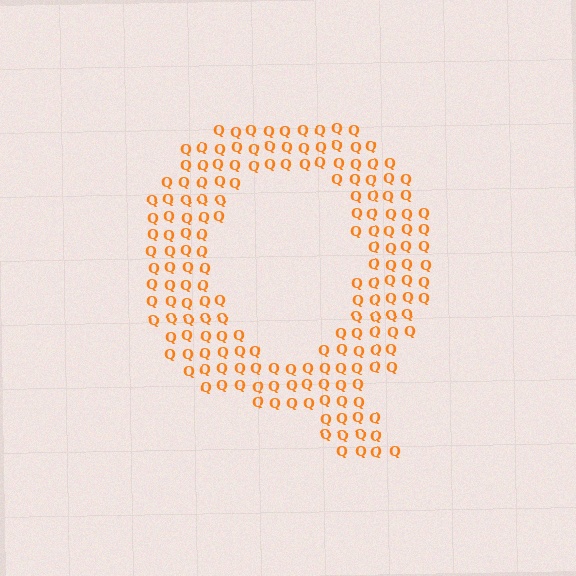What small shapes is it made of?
It is made of small letter Q's.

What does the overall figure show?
The overall figure shows the letter Q.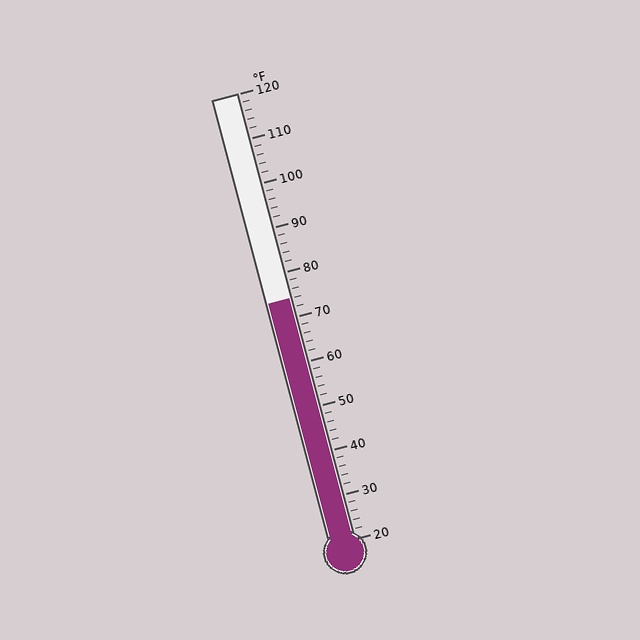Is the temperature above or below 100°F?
The temperature is below 100°F.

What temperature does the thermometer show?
The thermometer shows approximately 74°F.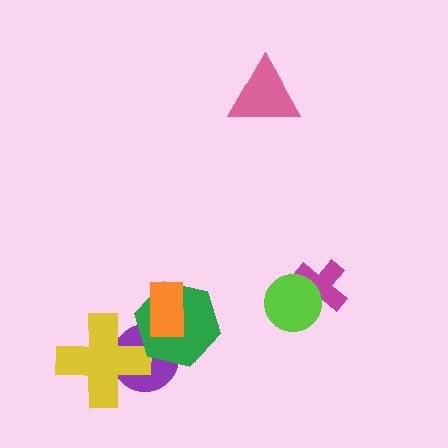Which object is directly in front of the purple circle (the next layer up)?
The yellow cross is directly in front of the purple circle.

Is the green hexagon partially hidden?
Yes, it is partially covered by another shape.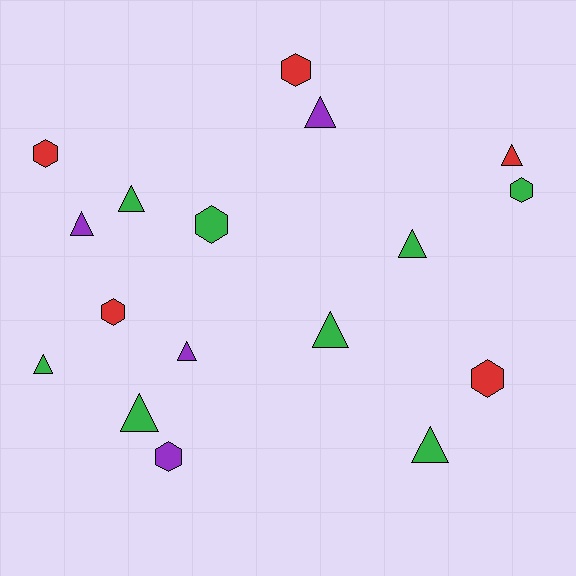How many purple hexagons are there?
There is 1 purple hexagon.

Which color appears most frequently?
Green, with 8 objects.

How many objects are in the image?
There are 17 objects.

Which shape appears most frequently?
Triangle, with 10 objects.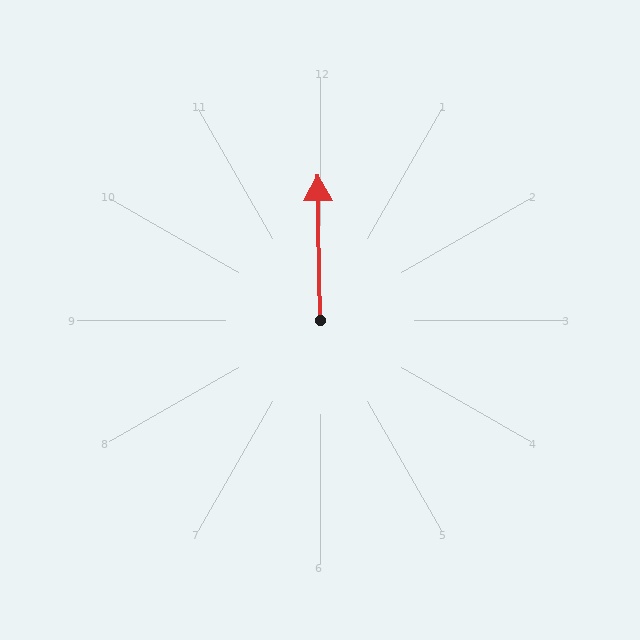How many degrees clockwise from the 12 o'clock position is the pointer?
Approximately 359 degrees.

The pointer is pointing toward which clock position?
Roughly 12 o'clock.